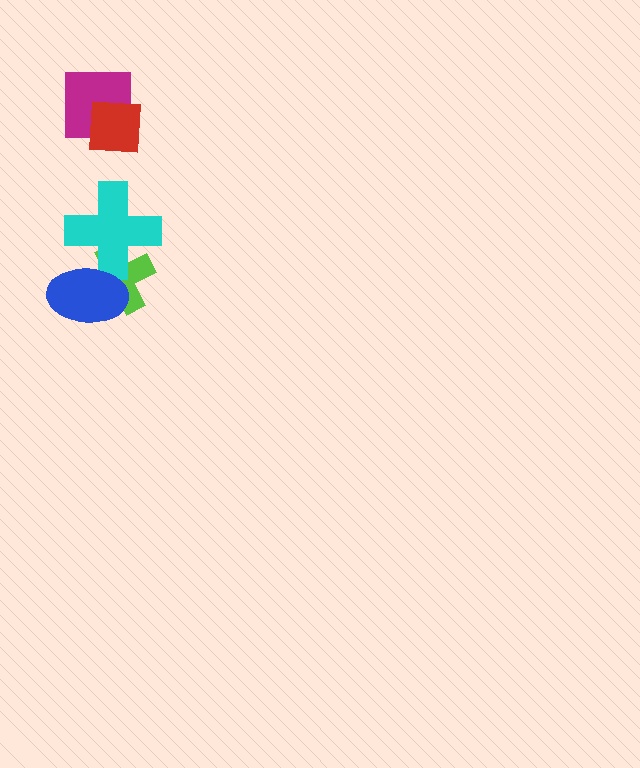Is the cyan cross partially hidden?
Yes, it is partially covered by another shape.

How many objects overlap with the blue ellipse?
2 objects overlap with the blue ellipse.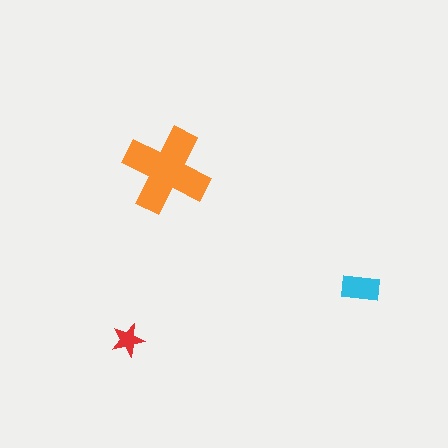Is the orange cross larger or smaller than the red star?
Larger.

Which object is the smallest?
The red star.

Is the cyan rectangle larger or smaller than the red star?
Larger.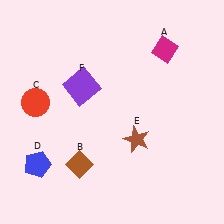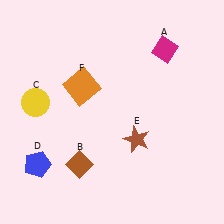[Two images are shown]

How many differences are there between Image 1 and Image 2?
There are 2 differences between the two images.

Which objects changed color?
C changed from red to yellow. F changed from purple to orange.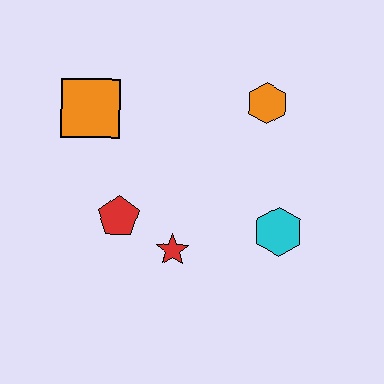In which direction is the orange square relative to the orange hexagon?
The orange square is to the left of the orange hexagon.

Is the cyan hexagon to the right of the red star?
Yes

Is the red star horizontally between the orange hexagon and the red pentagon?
Yes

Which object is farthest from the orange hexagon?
The red pentagon is farthest from the orange hexagon.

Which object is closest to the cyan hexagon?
The red star is closest to the cyan hexagon.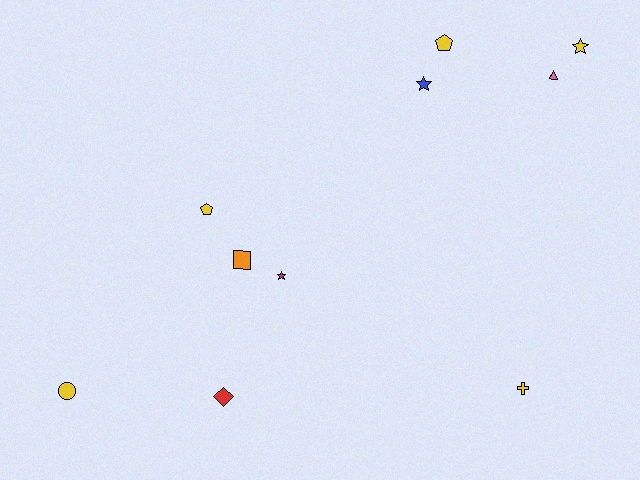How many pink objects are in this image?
There is 1 pink object.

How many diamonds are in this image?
There is 1 diamond.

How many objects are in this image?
There are 10 objects.